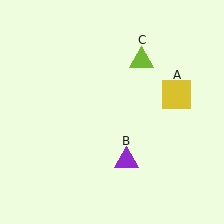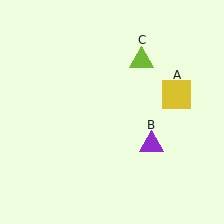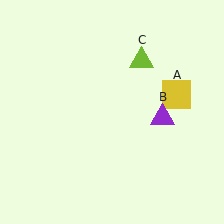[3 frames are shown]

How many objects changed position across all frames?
1 object changed position: purple triangle (object B).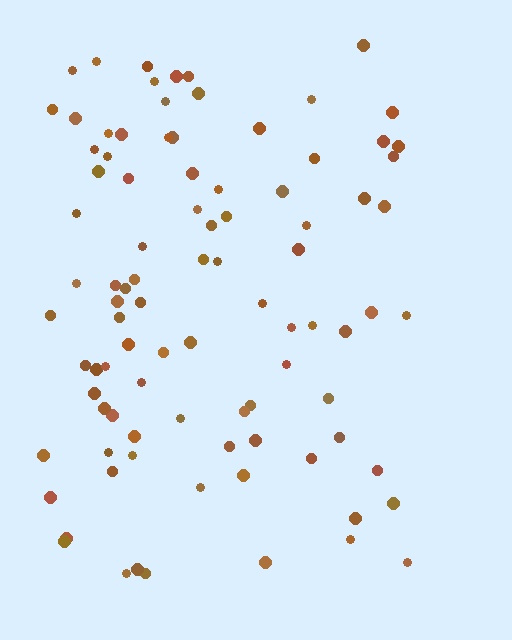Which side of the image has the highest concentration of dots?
The left.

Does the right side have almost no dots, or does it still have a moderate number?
Still a moderate number, just noticeably fewer than the left.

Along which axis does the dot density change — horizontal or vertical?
Horizontal.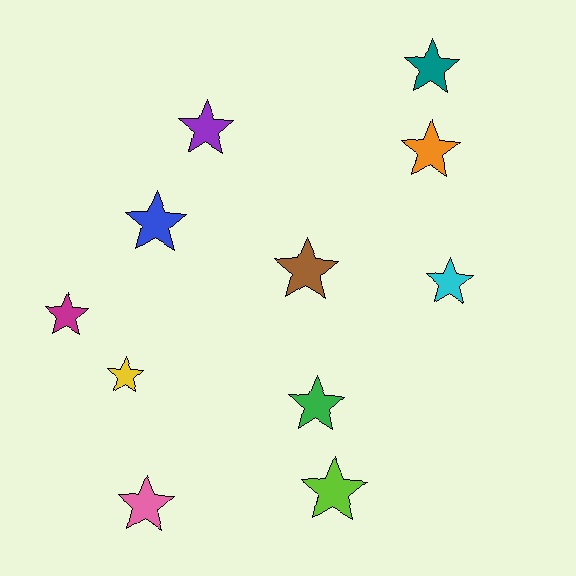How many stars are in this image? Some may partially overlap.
There are 11 stars.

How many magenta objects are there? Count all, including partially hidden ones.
There is 1 magenta object.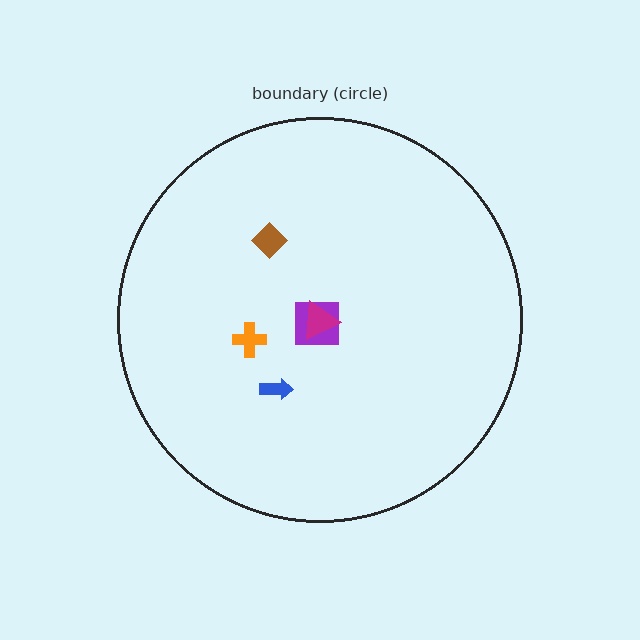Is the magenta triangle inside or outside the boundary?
Inside.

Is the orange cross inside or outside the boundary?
Inside.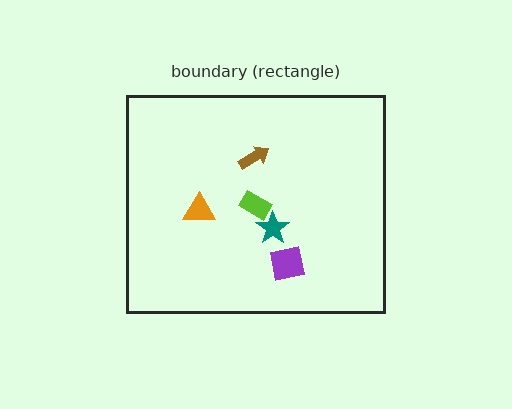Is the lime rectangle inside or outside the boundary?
Inside.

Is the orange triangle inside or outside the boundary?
Inside.